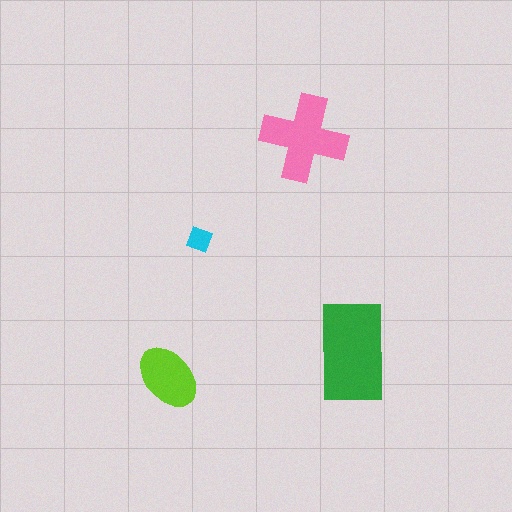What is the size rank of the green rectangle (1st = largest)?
1st.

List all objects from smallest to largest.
The cyan diamond, the lime ellipse, the pink cross, the green rectangle.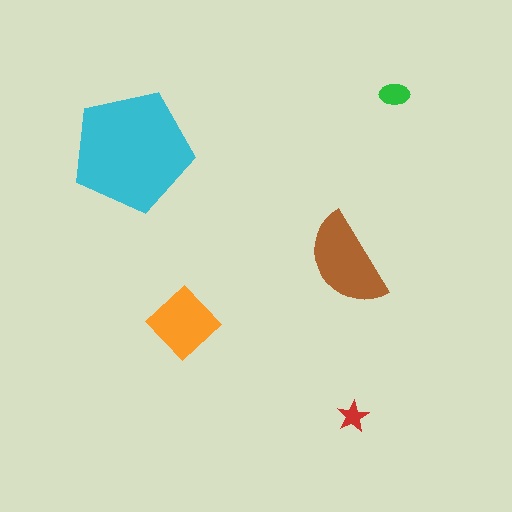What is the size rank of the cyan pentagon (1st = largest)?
1st.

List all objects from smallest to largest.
The red star, the green ellipse, the orange diamond, the brown semicircle, the cyan pentagon.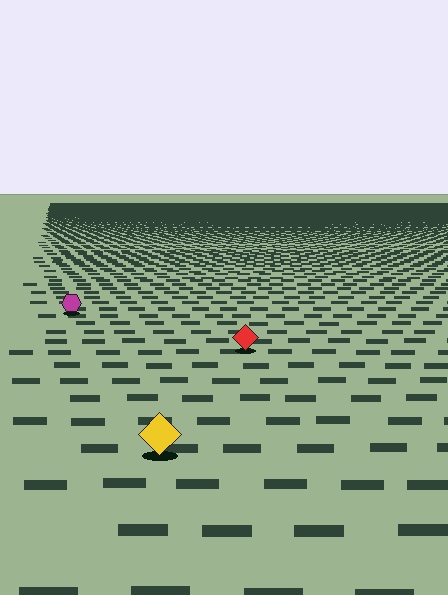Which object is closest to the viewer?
The yellow diamond is closest. The texture marks near it are larger and more spread out.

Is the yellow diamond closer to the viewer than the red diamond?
Yes. The yellow diamond is closer — you can tell from the texture gradient: the ground texture is coarser near it.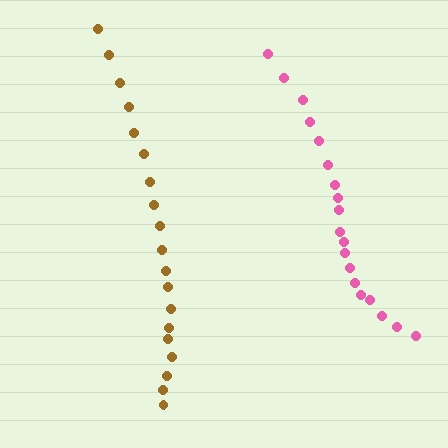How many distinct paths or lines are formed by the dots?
There are 2 distinct paths.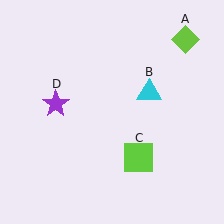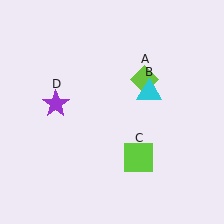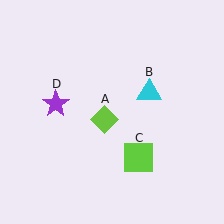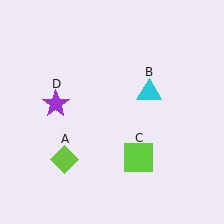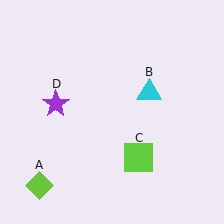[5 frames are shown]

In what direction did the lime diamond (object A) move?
The lime diamond (object A) moved down and to the left.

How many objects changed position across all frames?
1 object changed position: lime diamond (object A).